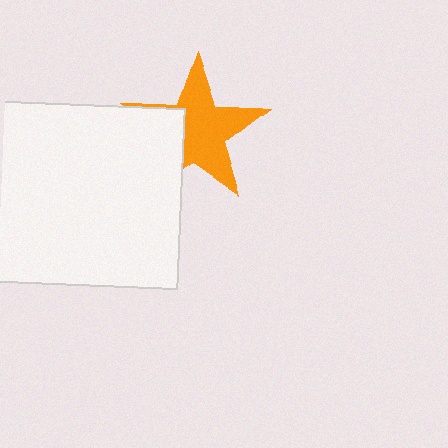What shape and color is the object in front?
The object in front is a white rectangle.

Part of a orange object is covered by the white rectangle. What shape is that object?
It is a star.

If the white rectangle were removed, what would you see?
You would see the complete orange star.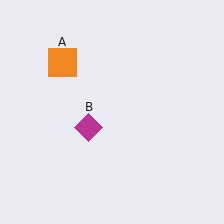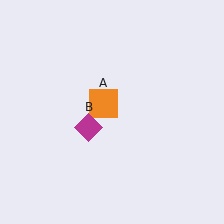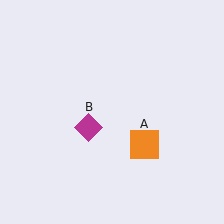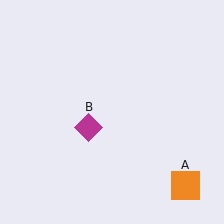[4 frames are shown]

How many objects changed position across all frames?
1 object changed position: orange square (object A).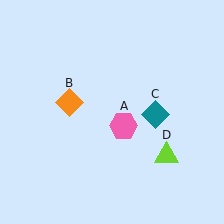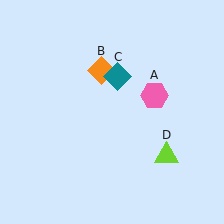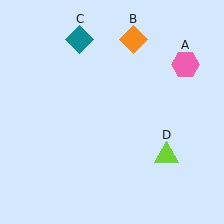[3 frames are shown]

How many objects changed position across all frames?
3 objects changed position: pink hexagon (object A), orange diamond (object B), teal diamond (object C).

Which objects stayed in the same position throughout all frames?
Lime triangle (object D) remained stationary.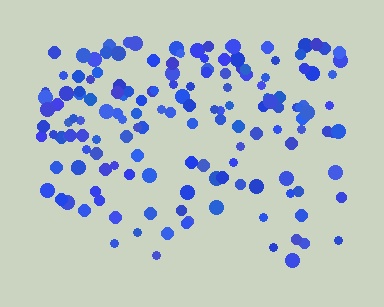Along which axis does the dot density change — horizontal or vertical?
Vertical.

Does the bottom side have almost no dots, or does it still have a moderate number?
Still a moderate number, just noticeably fewer than the top.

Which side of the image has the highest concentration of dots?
The top.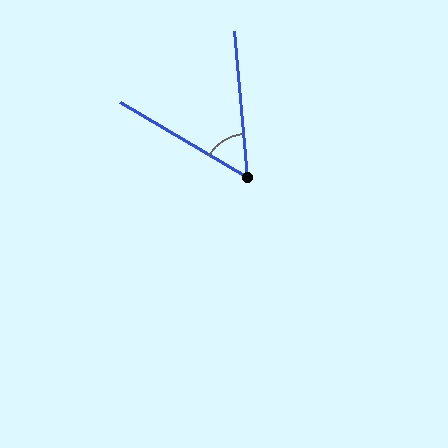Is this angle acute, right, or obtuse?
It is acute.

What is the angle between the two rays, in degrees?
Approximately 54 degrees.